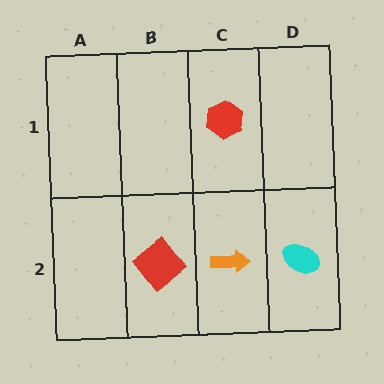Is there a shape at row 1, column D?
No, that cell is empty.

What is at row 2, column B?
A red diamond.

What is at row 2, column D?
A cyan ellipse.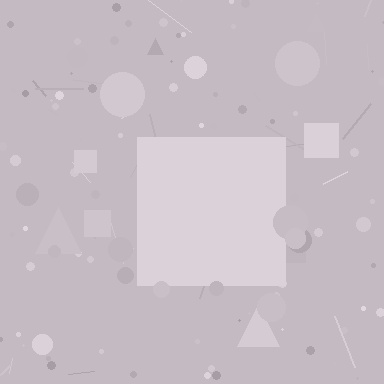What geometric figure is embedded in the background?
A square is embedded in the background.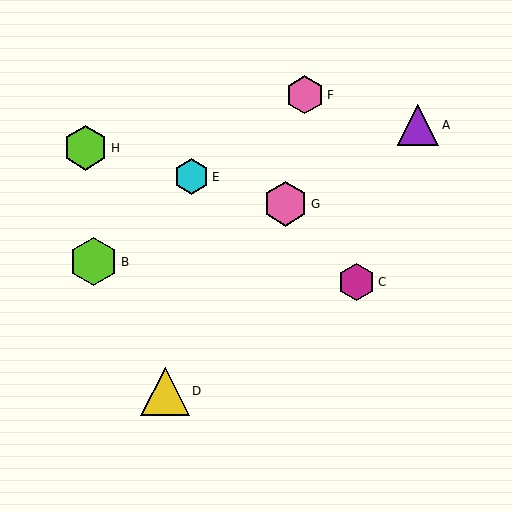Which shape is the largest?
The yellow triangle (labeled D) is the largest.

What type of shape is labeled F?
Shape F is a pink hexagon.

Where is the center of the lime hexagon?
The center of the lime hexagon is at (94, 262).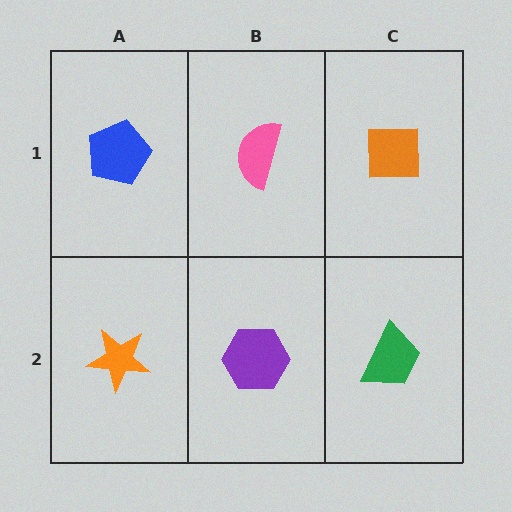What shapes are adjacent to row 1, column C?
A green trapezoid (row 2, column C), a pink semicircle (row 1, column B).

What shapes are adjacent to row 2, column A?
A blue pentagon (row 1, column A), a purple hexagon (row 2, column B).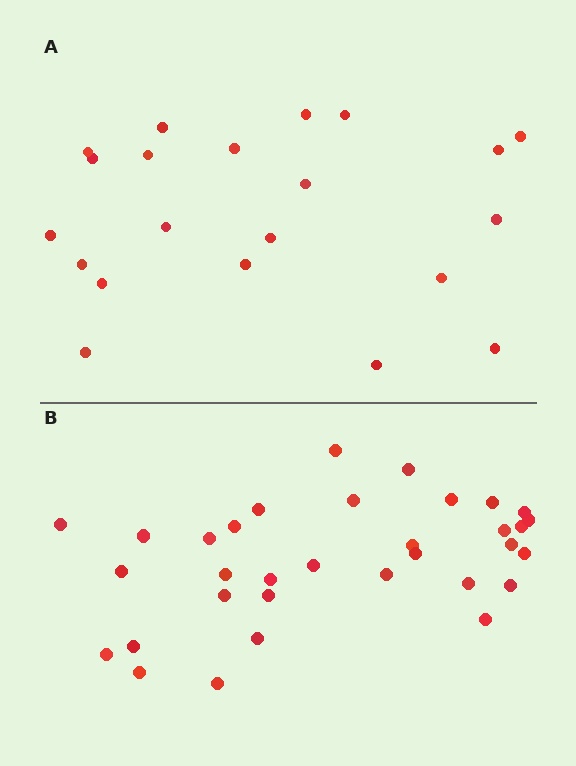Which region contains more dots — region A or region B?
Region B (the bottom region) has more dots.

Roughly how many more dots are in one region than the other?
Region B has roughly 12 or so more dots than region A.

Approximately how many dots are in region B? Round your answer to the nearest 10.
About 30 dots. (The exact count is 33, which rounds to 30.)